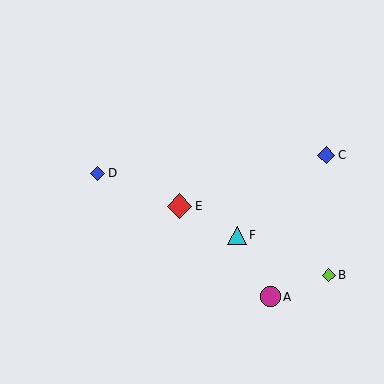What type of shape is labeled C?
Shape C is a blue diamond.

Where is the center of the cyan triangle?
The center of the cyan triangle is at (237, 235).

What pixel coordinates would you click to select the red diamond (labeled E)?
Click at (180, 206) to select the red diamond E.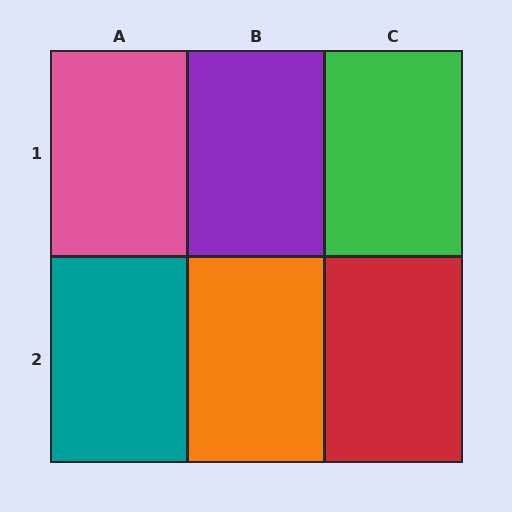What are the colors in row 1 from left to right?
Pink, purple, green.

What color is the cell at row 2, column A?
Teal.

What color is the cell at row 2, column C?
Red.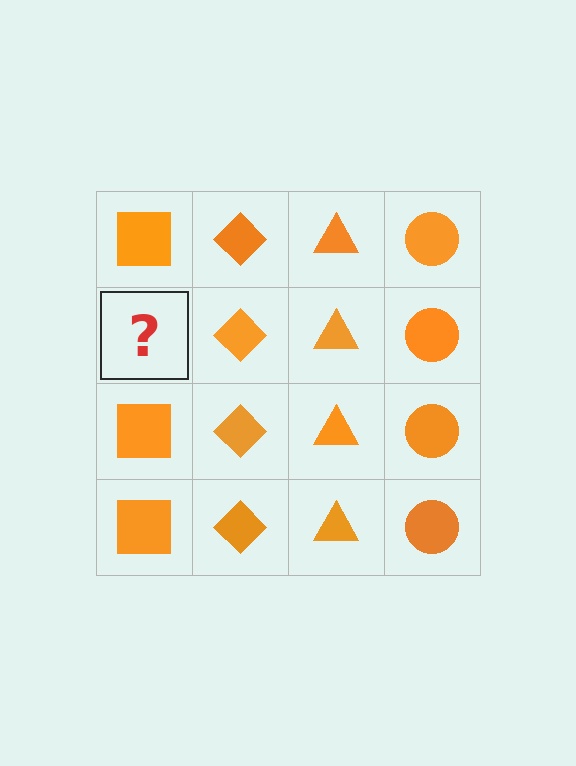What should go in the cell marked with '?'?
The missing cell should contain an orange square.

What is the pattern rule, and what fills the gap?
The rule is that each column has a consistent shape. The gap should be filled with an orange square.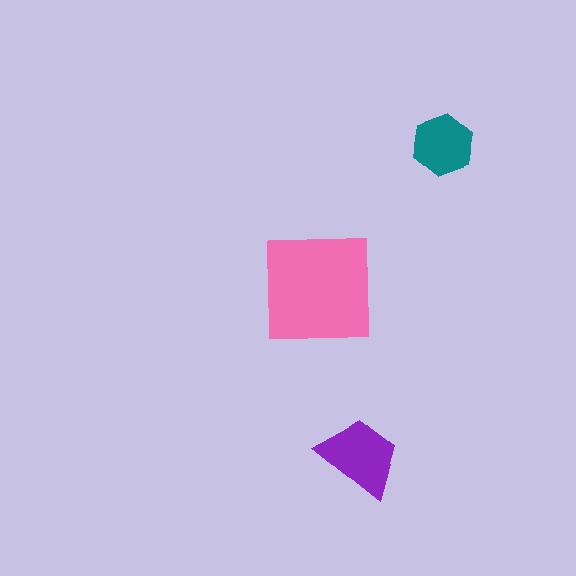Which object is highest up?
The teal hexagon is topmost.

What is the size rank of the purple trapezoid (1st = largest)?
2nd.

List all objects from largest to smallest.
The pink square, the purple trapezoid, the teal hexagon.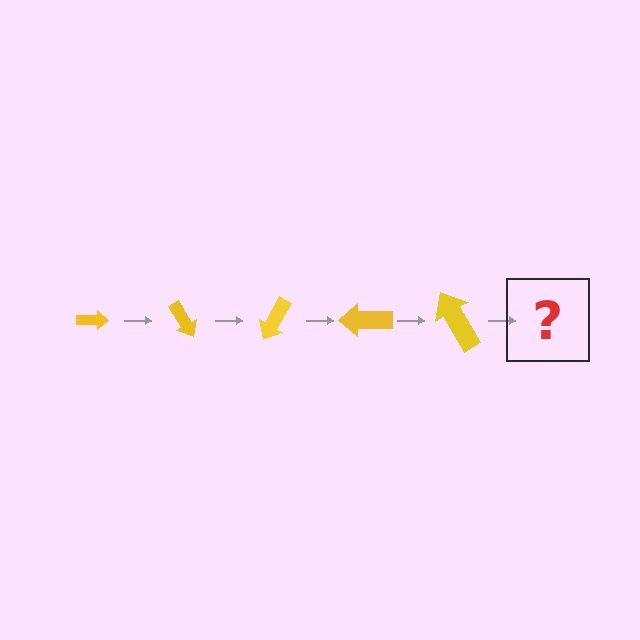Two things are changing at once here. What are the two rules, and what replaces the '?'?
The two rules are that the arrow grows larger each step and it rotates 60 degrees each step. The '?' should be an arrow, larger than the previous one and rotated 300 degrees from the start.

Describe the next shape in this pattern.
It should be an arrow, larger than the previous one and rotated 300 degrees from the start.